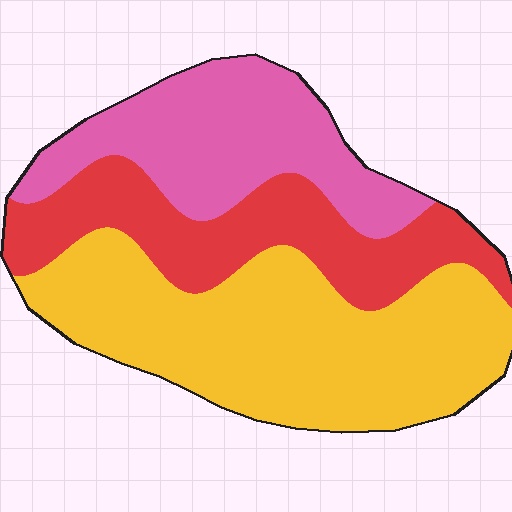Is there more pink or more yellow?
Yellow.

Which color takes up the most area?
Yellow, at roughly 45%.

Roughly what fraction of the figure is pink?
Pink takes up about one quarter (1/4) of the figure.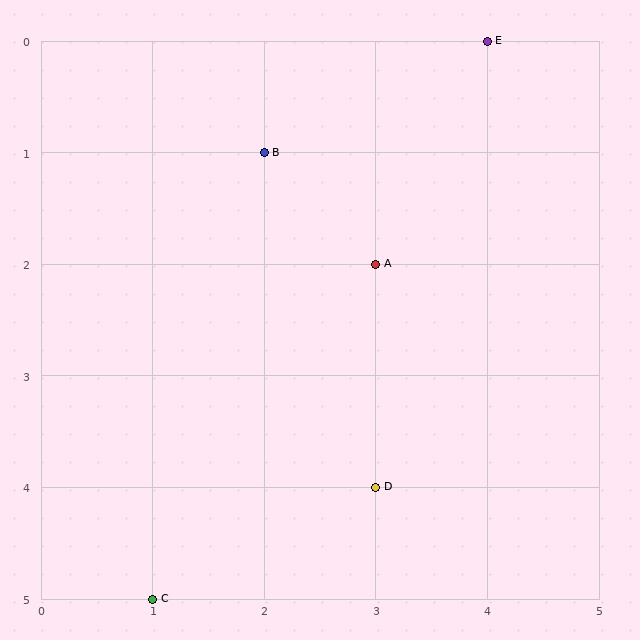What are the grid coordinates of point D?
Point D is at grid coordinates (3, 4).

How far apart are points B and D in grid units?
Points B and D are 1 column and 3 rows apart (about 3.2 grid units diagonally).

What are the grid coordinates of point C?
Point C is at grid coordinates (1, 5).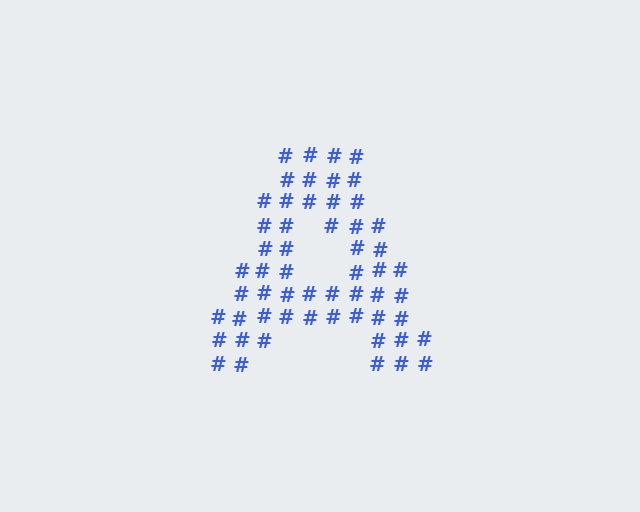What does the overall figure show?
The overall figure shows the letter A.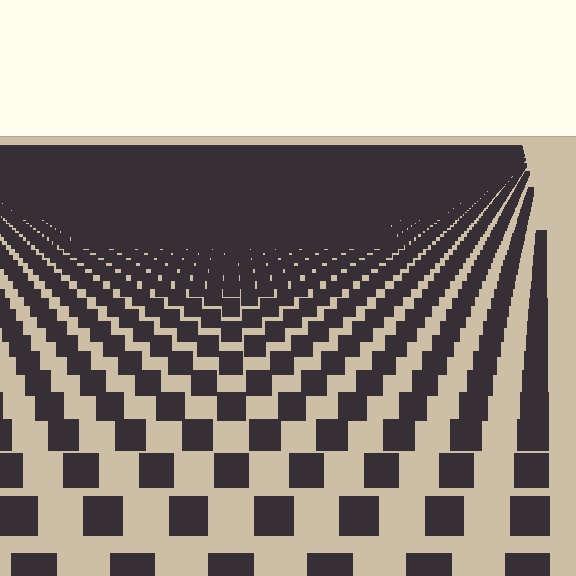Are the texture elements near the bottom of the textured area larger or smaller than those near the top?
Larger. Near the bottom, elements are closer to the viewer and appear at a bigger on-screen size.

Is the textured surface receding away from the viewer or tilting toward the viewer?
The surface is receding away from the viewer. Texture elements get smaller and denser toward the top.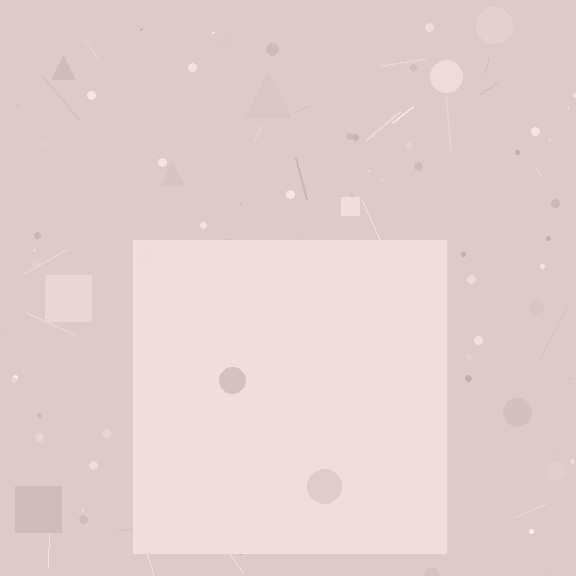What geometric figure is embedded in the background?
A square is embedded in the background.